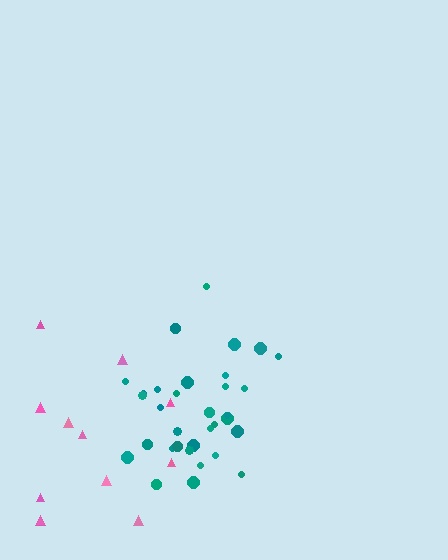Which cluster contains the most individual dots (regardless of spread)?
Teal (33).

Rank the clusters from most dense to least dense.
teal, pink.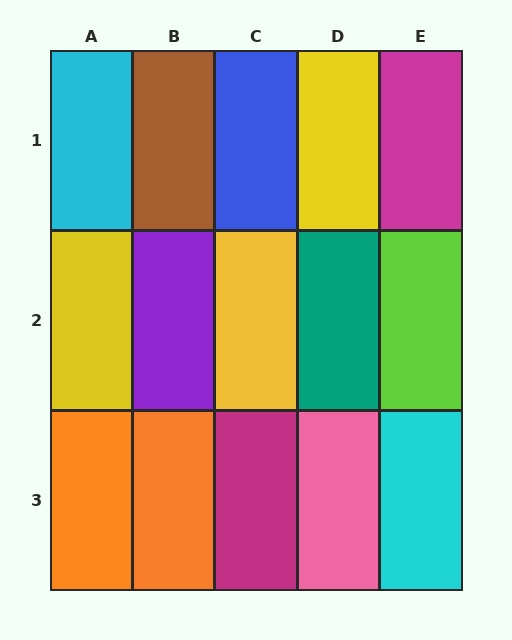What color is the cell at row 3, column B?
Orange.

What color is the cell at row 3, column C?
Magenta.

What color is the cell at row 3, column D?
Pink.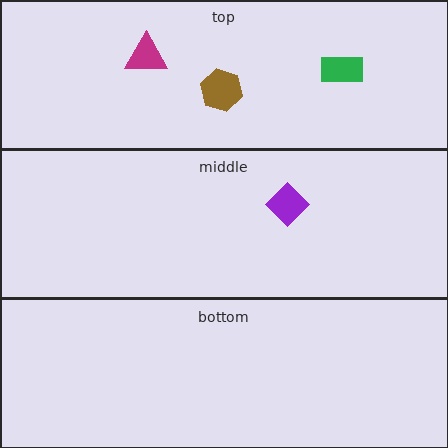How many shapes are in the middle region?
1.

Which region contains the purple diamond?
The middle region.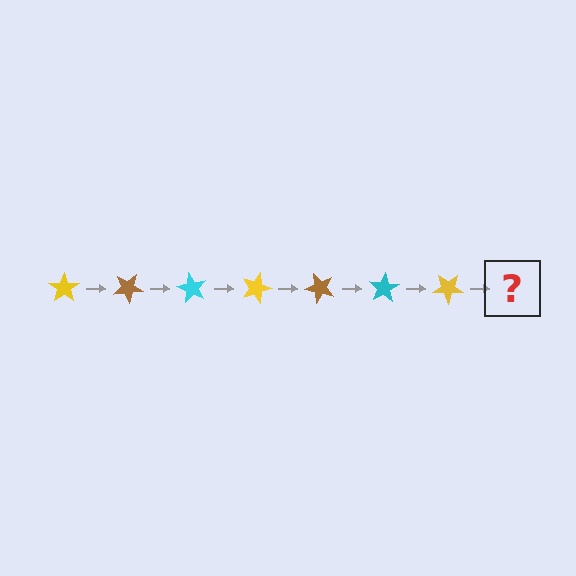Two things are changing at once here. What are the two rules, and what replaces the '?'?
The two rules are that it rotates 30 degrees each step and the color cycles through yellow, brown, and cyan. The '?' should be a brown star, rotated 210 degrees from the start.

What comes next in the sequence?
The next element should be a brown star, rotated 210 degrees from the start.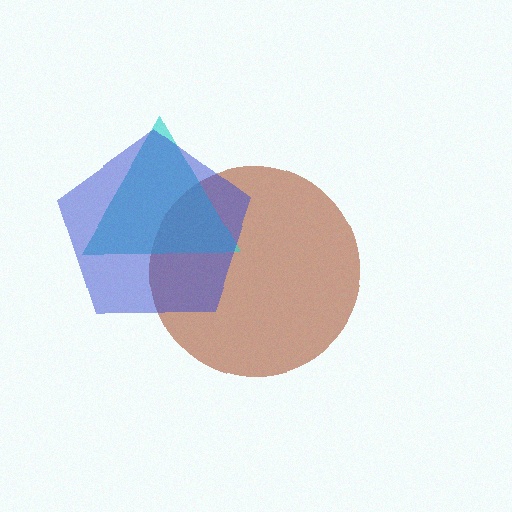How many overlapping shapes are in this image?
There are 3 overlapping shapes in the image.